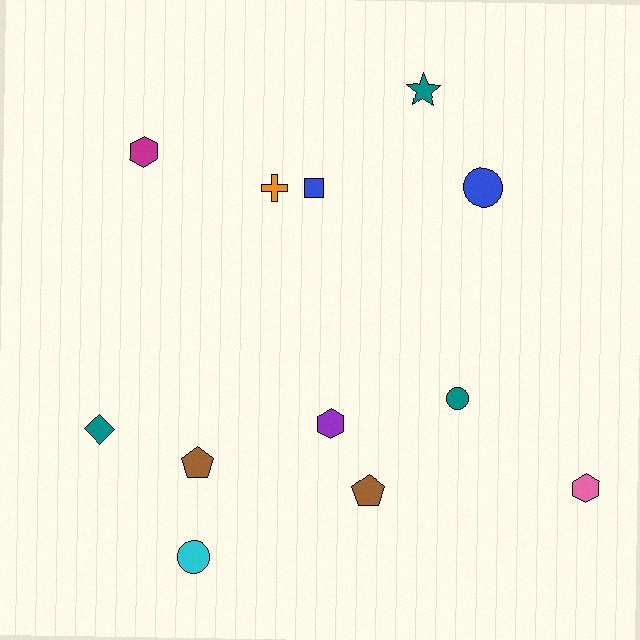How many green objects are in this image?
There are no green objects.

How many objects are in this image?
There are 12 objects.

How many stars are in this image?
There is 1 star.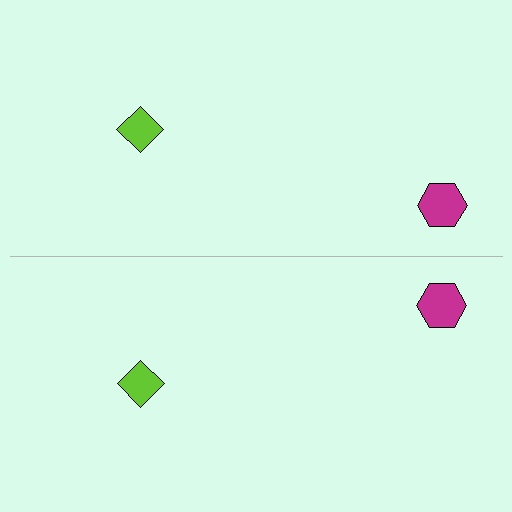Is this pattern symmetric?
Yes, this pattern has bilateral (reflection) symmetry.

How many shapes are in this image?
There are 4 shapes in this image.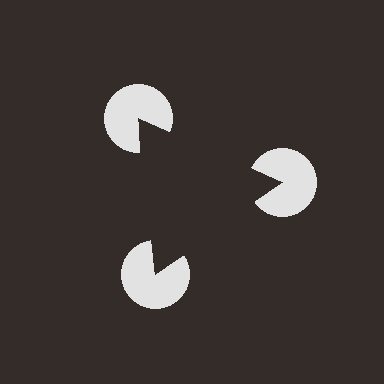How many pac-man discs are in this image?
There are 3 — one at each vertex of the illusory triangle.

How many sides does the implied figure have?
3 sides.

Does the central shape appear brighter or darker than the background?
It typically appears slightly darker than the background, even though no actual brightness change is drawn.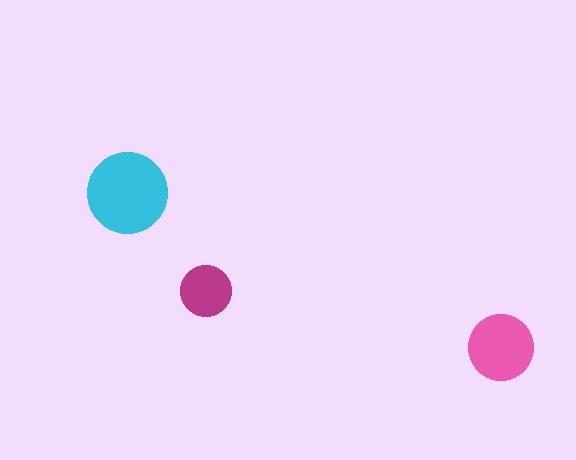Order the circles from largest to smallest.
the cyan one, the pink one, the magenta one.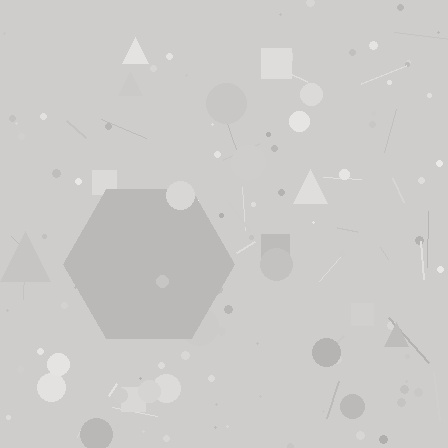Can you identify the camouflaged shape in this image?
The camouflaged shape is a hexagon.